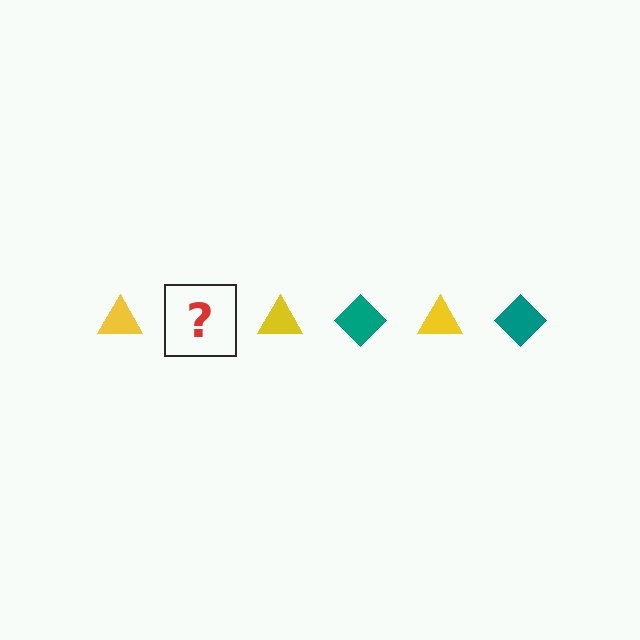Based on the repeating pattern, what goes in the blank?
The blank should be a teal diamond.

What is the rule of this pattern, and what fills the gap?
The rule is that the pattern alternates between yellow triangle and teal diamond. The gap should be filled with a teal diamond.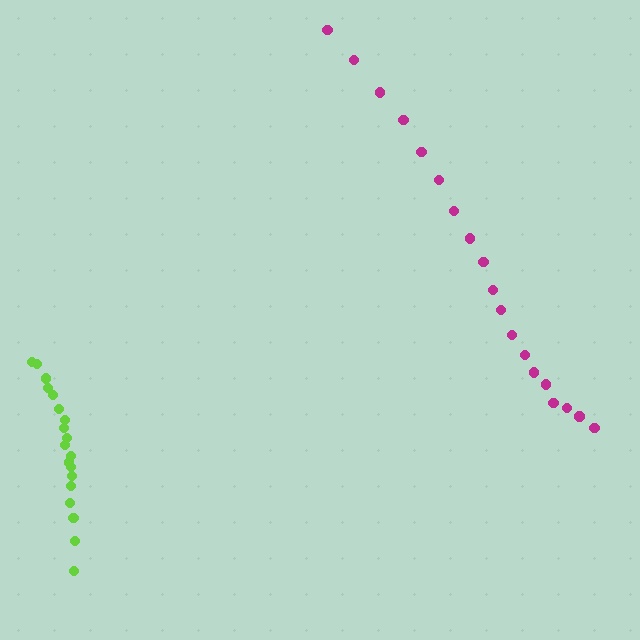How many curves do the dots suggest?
There are 2 distinct paths.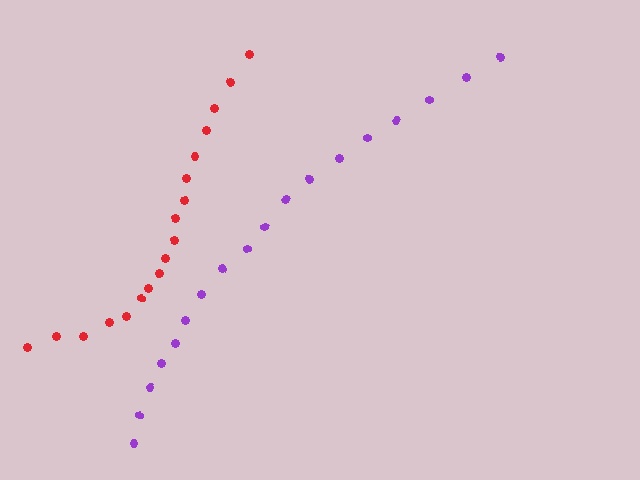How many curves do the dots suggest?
There are 2 distinct paths.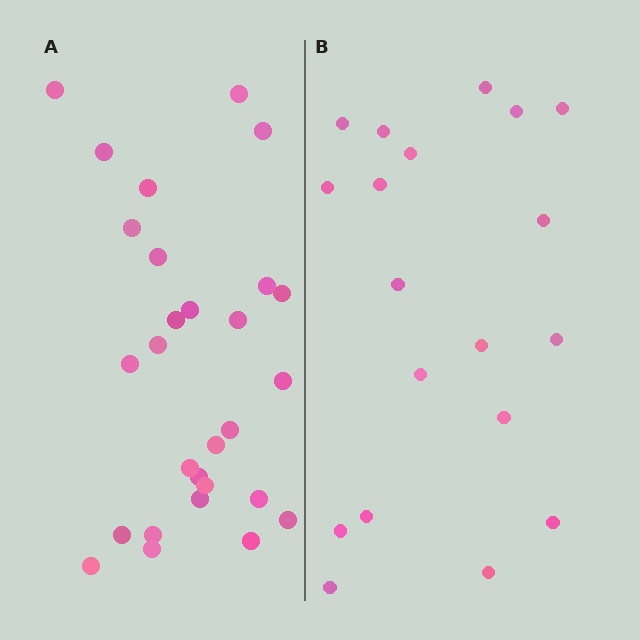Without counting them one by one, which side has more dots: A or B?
Region A (the left region) has more dots.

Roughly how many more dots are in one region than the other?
Region A has roughly 8 or so more dots than region B.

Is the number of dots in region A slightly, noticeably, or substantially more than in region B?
Region A has substantially more. The ratio is roughly 1.5 to 1.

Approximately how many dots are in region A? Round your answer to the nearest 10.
About 30 dots. (The exact count is 28, which rounds to 30.)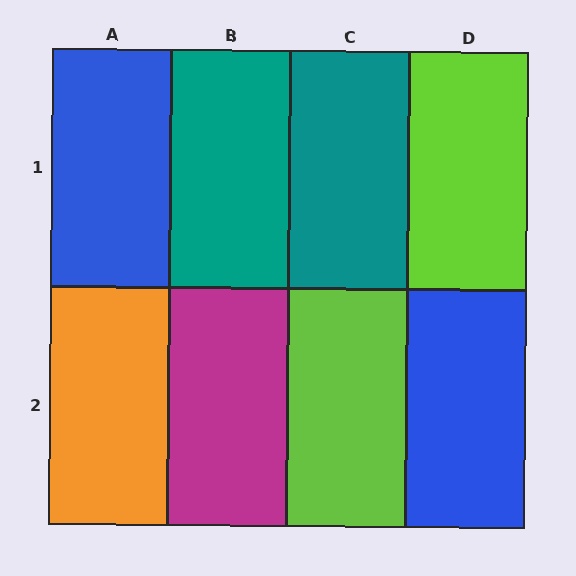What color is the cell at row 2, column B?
Magenta.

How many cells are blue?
2 cells are blue.